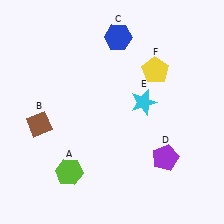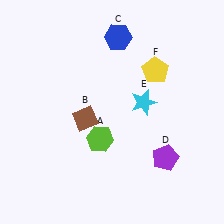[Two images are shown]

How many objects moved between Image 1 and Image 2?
2 objects moved between the two images.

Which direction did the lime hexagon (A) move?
The lime hexagon (A) moved up.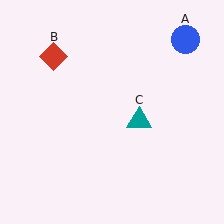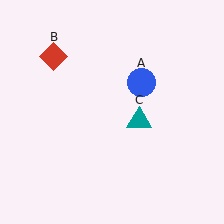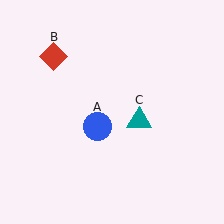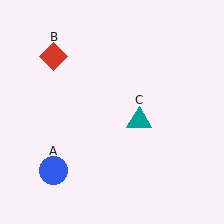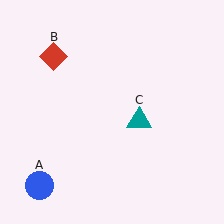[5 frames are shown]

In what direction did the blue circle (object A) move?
The blue circle (object A) moved down and to the left.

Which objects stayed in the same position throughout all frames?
Red diamond (object B) and teal triangle (object C) remained stationary.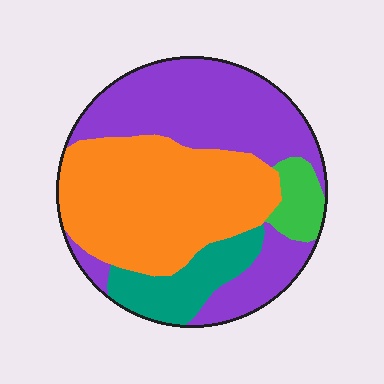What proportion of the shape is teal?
Teal covers 12% of the shape.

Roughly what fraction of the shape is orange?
Orange takes up about two fifths (2/5) of the shape.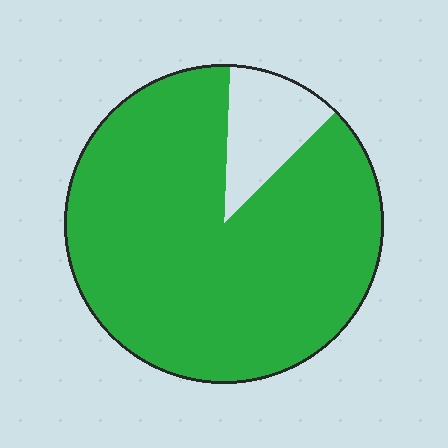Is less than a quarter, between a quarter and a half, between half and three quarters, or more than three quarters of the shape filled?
More than three quarters.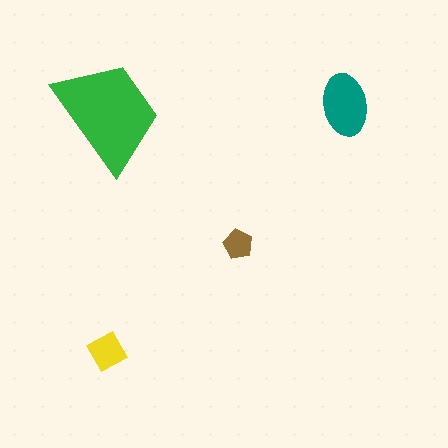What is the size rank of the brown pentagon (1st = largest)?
4th.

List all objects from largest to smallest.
The green trapezoid, the teal ellipse, the yellow square, the brown pentagon.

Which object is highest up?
The teal ellipse is topmost.